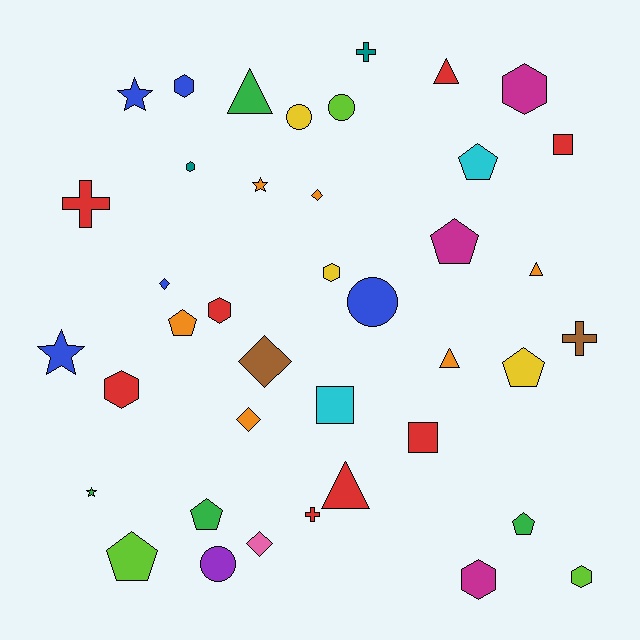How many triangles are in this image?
There are 5 triangles.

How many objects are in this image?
There are 40 objects.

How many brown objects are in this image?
There are 2 brown objects.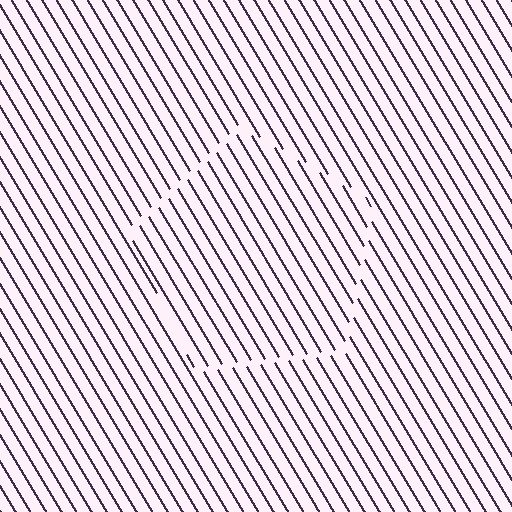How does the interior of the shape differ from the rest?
The interior of the shape contains the same grating, shifted by half a period — the contour is defined by the phase discontinuity where line-ends from the inner and outer gratings abut.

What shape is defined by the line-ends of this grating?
An illusory pentagon. The interior of the shape contains the same grating, shifted by half a period — the contour is defined by the phase discontinuity where line-ends from the inner and outer gratings abut.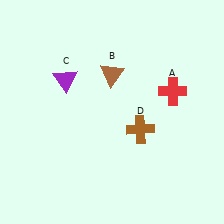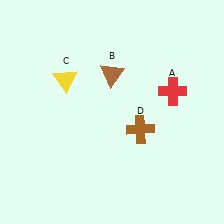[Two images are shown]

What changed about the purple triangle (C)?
In Image 1, C is purple. In Image 2, it changed to yellow.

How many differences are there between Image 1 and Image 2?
There is 1 difference between the two images.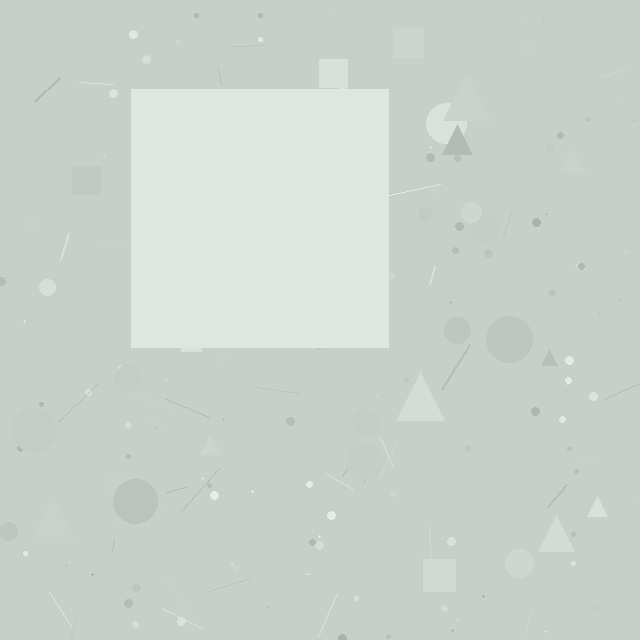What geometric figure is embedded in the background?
A square is embedded in the background.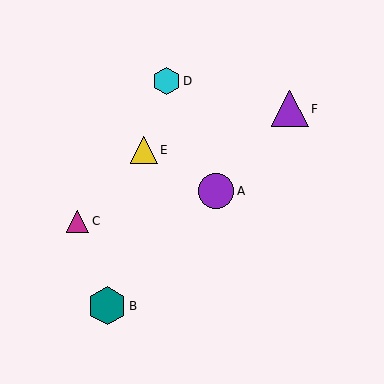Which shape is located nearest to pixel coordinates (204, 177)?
The purple circle (labeled A) at (216, 191) is nearest to that location.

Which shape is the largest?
The teal hexagon (labeled B) is the largest.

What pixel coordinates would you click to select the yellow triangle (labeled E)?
Click at (144, 150) to select the yellow triangle E.